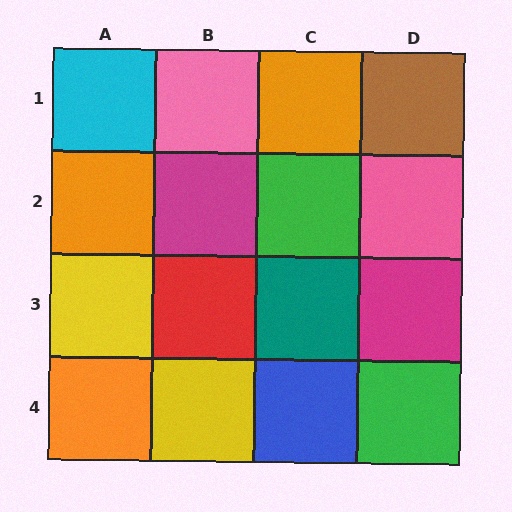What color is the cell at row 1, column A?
Cyan.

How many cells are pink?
2 cells are pink.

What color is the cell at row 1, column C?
Orange.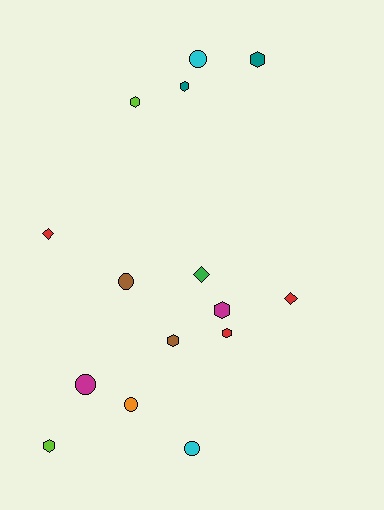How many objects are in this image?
There are 15 objects.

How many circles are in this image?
There are 5 circles.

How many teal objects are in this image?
There are 2 teal objects.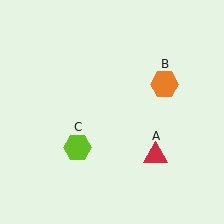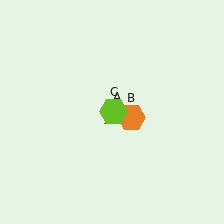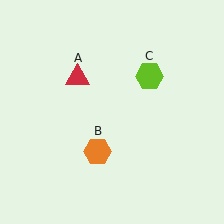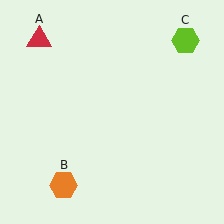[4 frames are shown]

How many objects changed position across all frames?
3 objects changed position: red triangle (object A), orange hexagon (object B), lime hexagon (object C).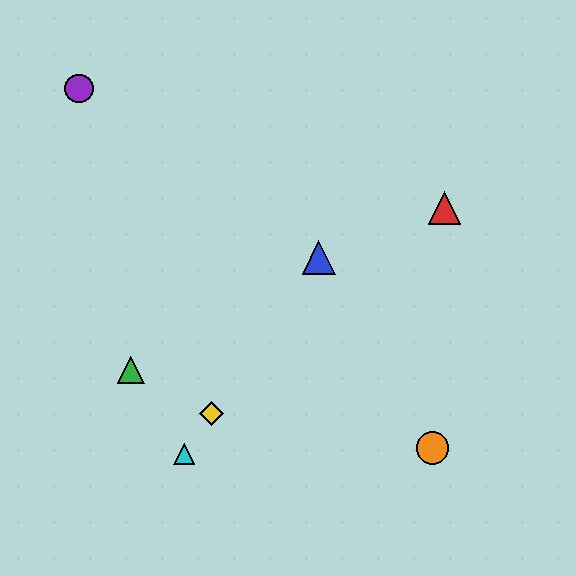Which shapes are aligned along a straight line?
The blue triangle, the yellow diamond, the cyan triangle are aligned along a straight line.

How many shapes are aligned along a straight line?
3 shapes (the blue triangle, the yellow diamond, the cyan triangle) are aligned along a straight line.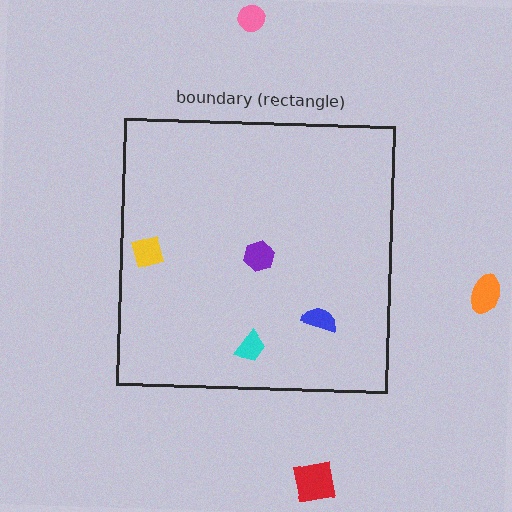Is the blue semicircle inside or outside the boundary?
Inside.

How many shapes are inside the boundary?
4 inside, 3 outside.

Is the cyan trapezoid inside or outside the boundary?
Inside.